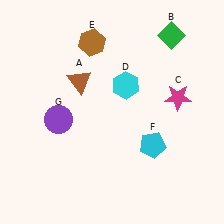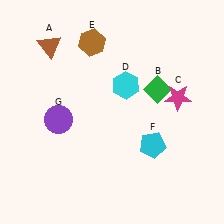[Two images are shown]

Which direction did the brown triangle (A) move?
The brown triangle (A) moved up.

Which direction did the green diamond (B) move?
The green diamond (B) moved down.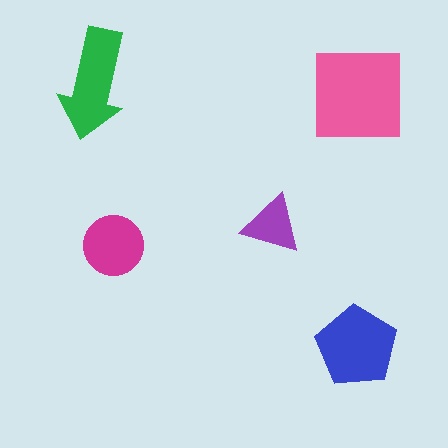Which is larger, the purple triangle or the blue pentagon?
The blue pentagon.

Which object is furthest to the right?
The pink square is rightmost.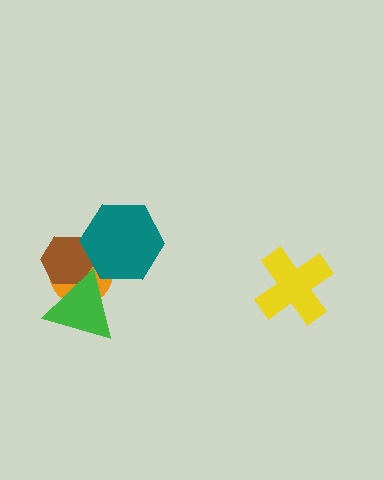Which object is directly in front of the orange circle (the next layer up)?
The brown hexagon is directly in front of the orange circle.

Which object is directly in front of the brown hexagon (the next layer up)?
The green triangle is directly in front of the brown hexagon.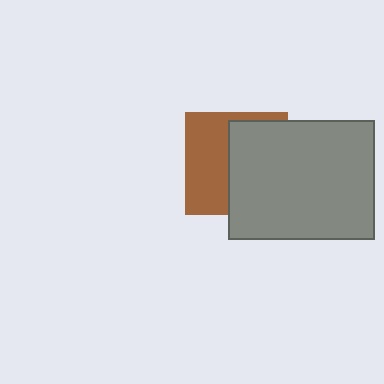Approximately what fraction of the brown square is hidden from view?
Roughly 54% of the brown square is hidden behind the gray rectangle.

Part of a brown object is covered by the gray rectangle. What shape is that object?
It is a square.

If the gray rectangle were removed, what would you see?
You would see the complete brown square.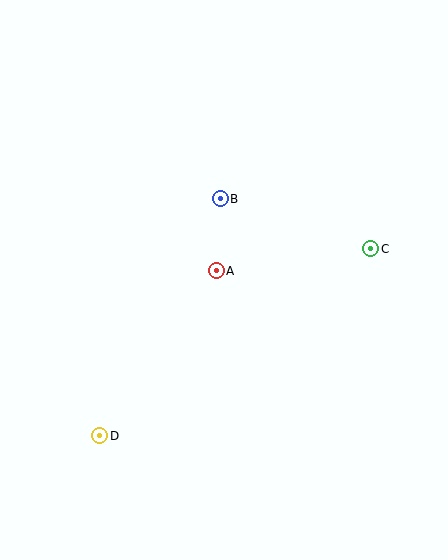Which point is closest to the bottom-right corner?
Point C is closest to the bottom-right corner.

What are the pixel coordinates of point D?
Point D is at (100, 436).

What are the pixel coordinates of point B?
Point B is at (220, 199).